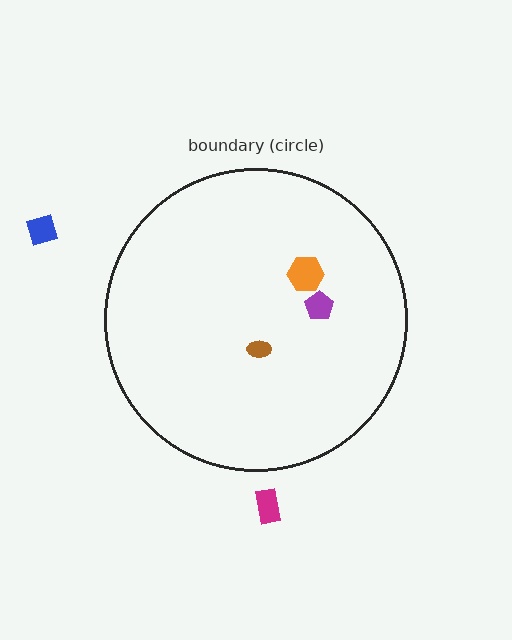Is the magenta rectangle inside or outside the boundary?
Outside.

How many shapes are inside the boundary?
3 inside, 2 outside.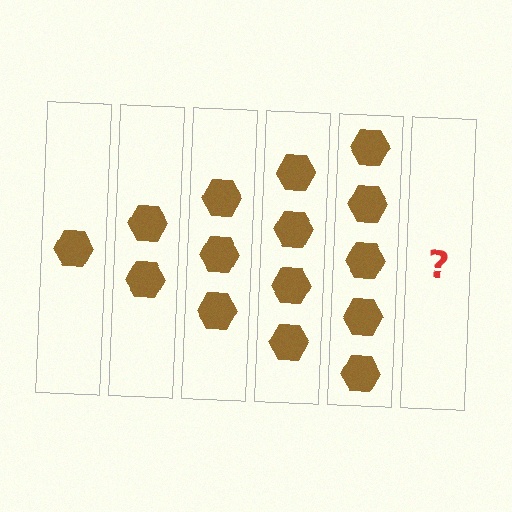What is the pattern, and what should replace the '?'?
The pattern is that each step adds one more hexagon. The '?' should be 6 hexagons.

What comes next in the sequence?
The next element should be 6 hexagons.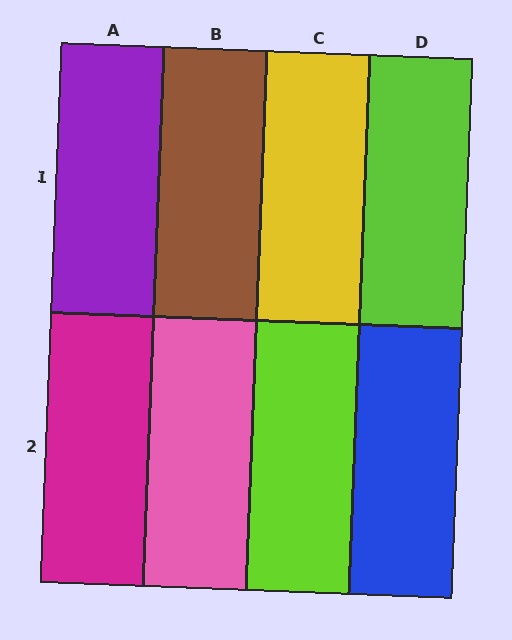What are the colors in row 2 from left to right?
Magenta, pink, lime, blue.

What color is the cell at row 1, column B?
Brown.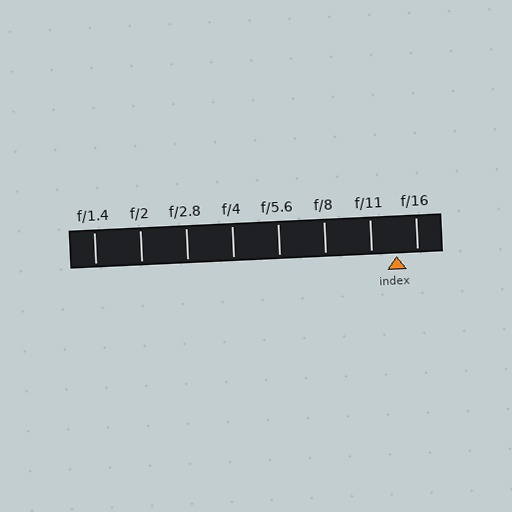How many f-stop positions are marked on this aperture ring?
There are 8 f-stop positions marked.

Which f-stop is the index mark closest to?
The index mark is closest to f/16.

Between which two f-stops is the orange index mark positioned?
The index mark is between f/11 and f/16.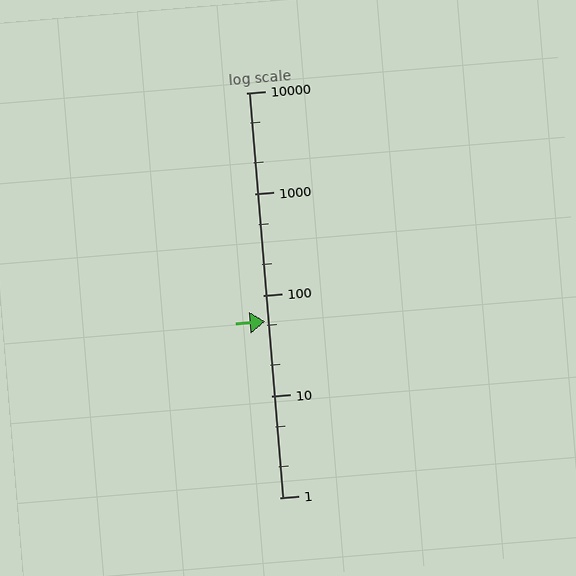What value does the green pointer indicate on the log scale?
The pointer indicates approximately 55.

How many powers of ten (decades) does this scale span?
The scale spans 4 decades, from 1 to 10000.